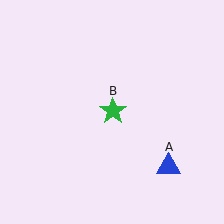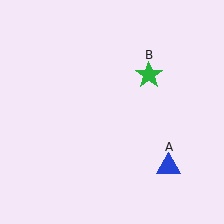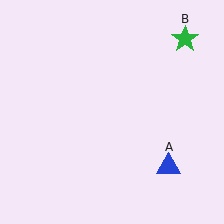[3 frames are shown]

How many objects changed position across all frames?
1 object changed position: green star (object B).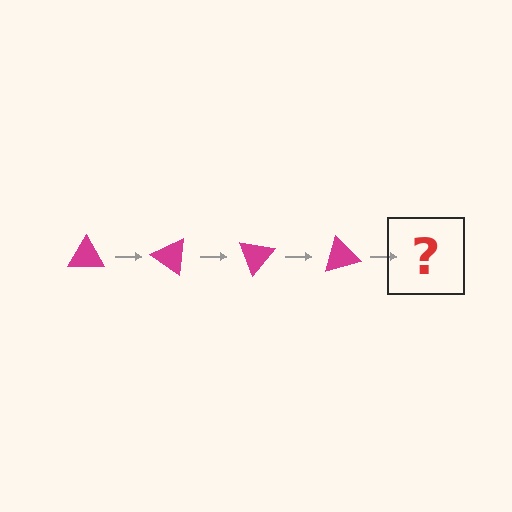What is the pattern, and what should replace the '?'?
The pattern is that the triangle rotates 35 degrees each step. The '?' should be a magenta triangle rotated 140 degrees.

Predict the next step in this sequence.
The next step is a magenta triangle rotated 140 degrees.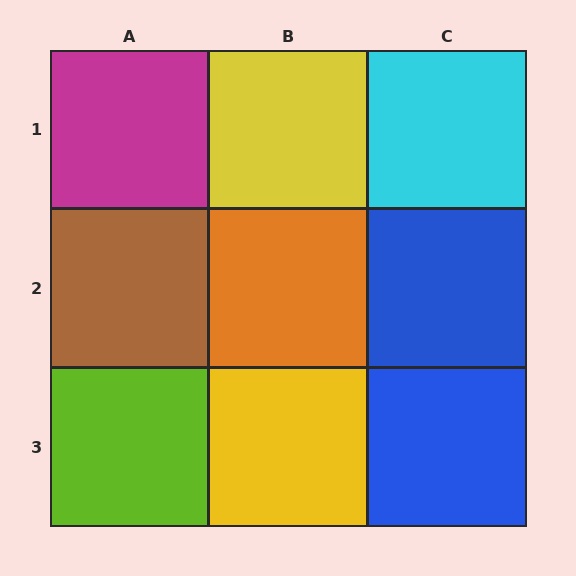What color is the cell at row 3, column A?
Lime.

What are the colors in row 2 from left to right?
Brown, orange, blue.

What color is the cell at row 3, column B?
Yellow.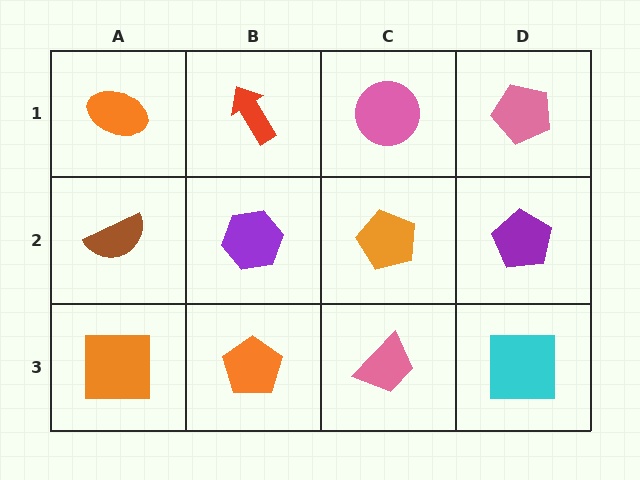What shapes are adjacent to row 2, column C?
A pink circle (row 1, column C), a pink trapezoid (row 3, column C), a purple hexagon (row 2, column B), a purple pentagon (row 2, column D).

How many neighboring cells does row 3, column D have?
2.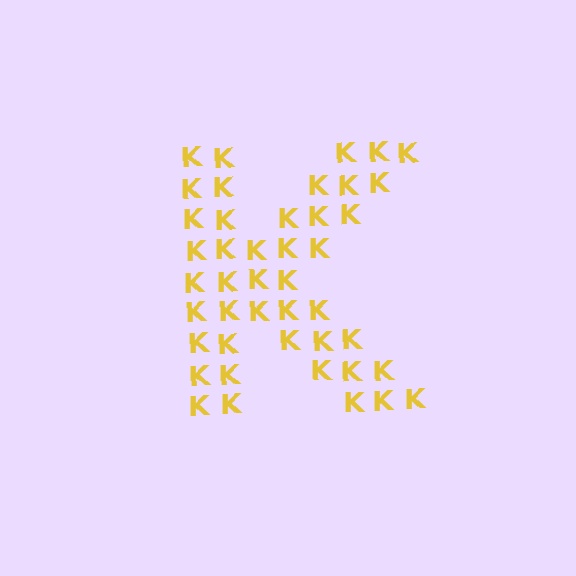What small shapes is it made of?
It is made of small letter K's.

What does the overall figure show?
The overall figure shows the letter K.